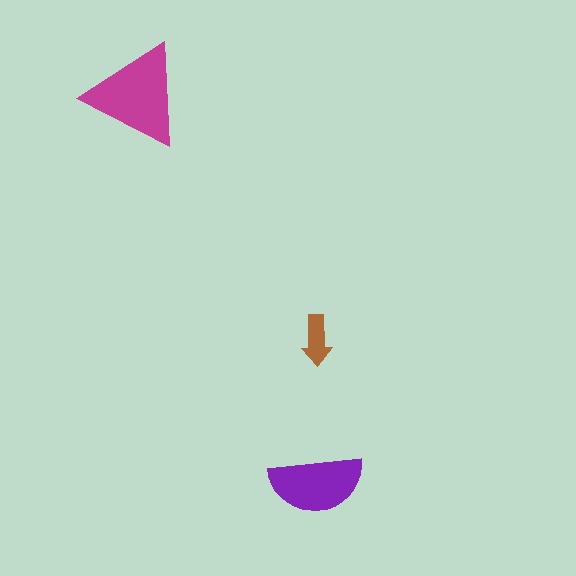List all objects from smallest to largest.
The brown arrow, the purple semicircle, the magenta triangle.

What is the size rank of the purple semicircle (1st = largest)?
2nd.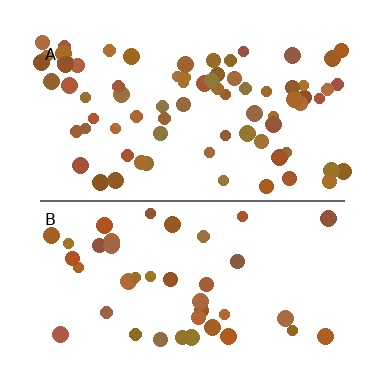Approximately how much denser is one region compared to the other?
Approximately 1.8× — region A over region B.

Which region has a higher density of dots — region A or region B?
A (the top).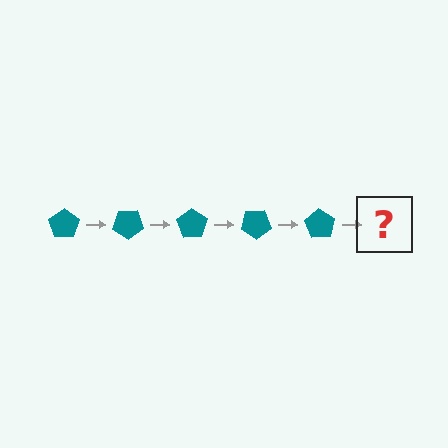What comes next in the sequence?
The next element should be a teal pentagon rotated 175 degrees.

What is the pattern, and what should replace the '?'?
The pattern is that the pentagon rotates 35 degrees each step. The '?' should be a teal pentagon rotated 175 degrees.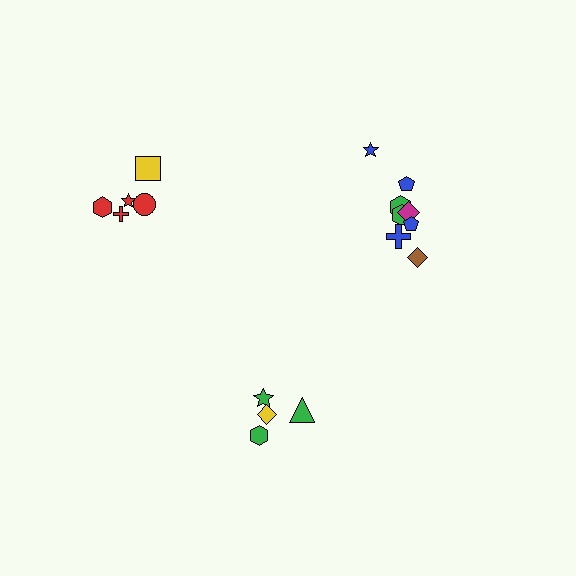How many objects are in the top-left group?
There are 5 objects.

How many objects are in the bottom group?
There are 4 objects.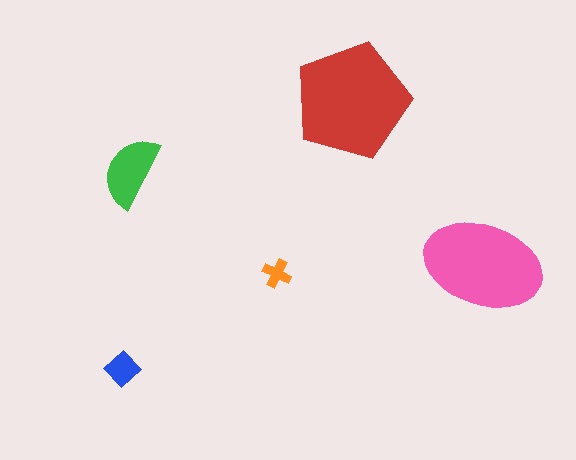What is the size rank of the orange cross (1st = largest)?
5th.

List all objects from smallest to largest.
The orange cross, the blue diamond, the green semicircle, the pink ellipse, the red pentagon.